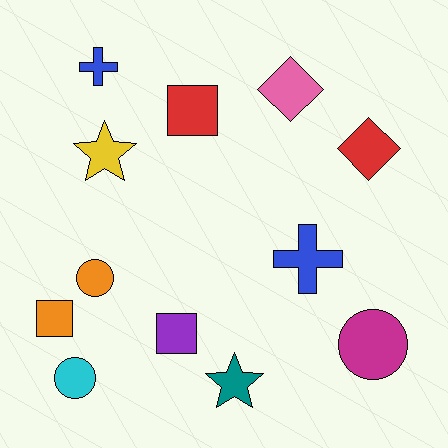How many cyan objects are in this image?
There is 1 cyan object.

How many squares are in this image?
There are 3 squares.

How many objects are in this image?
There are 12 objects.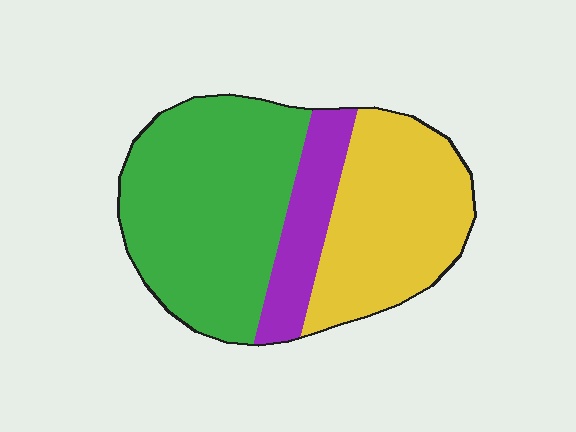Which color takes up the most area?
Green, at roughly 50%.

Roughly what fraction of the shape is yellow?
Yellow takes up about three eighths (3/8) of the shape.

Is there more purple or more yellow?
Yellow.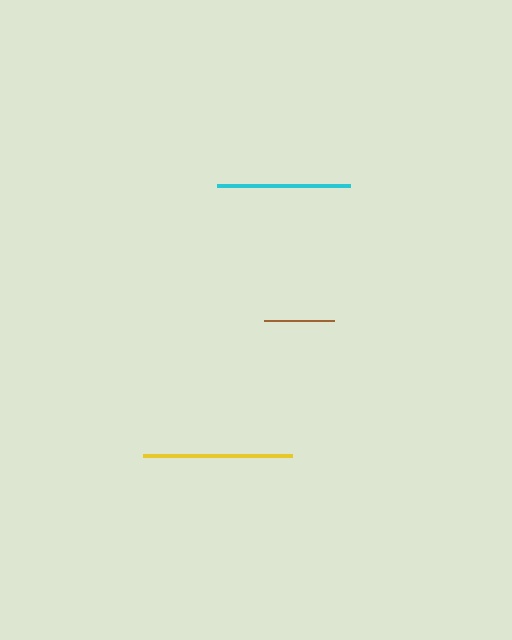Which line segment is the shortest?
The brown line is the shortest at approximately 70 pixels.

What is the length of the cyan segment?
The cyan segment is approximately 133 pixels long.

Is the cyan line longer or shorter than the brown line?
The cyan line is longer than the brown line.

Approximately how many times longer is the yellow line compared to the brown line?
The yellow line is approximately 2.1 times the length of the brown line.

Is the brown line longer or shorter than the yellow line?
The yellow line is longer than the brown line.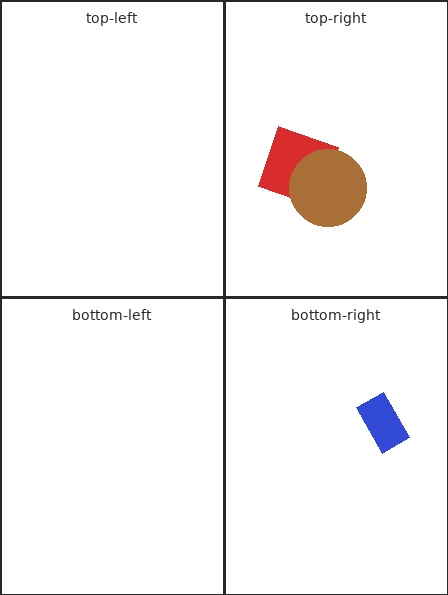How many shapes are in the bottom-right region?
1.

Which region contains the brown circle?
The top-right region.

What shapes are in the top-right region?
The red square, the brown circle.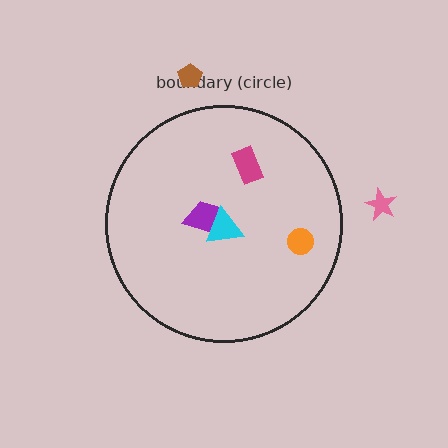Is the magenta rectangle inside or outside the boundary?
Inside.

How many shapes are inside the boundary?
4 inside, 2 outside.